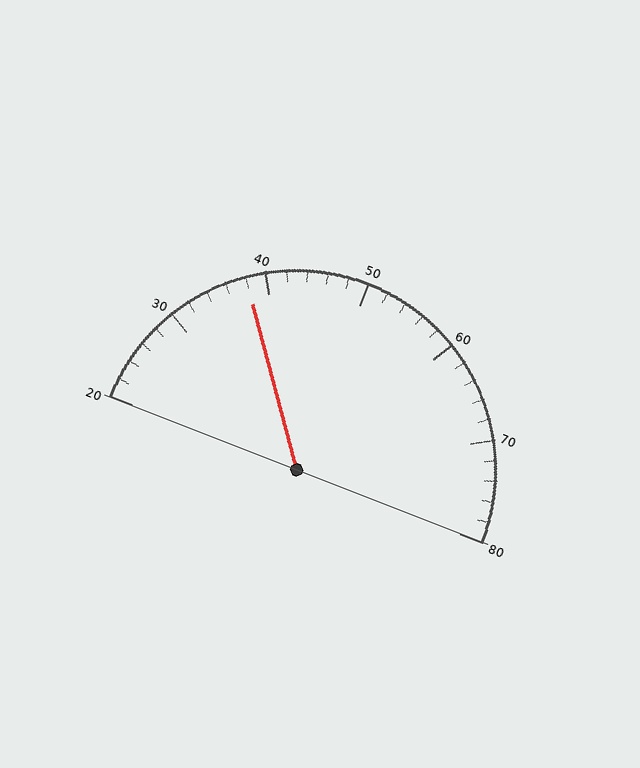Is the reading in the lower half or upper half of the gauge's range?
The reading is in the lower half of the range (20 to 80).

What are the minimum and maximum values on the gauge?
The gauge ranges from 20 to 80.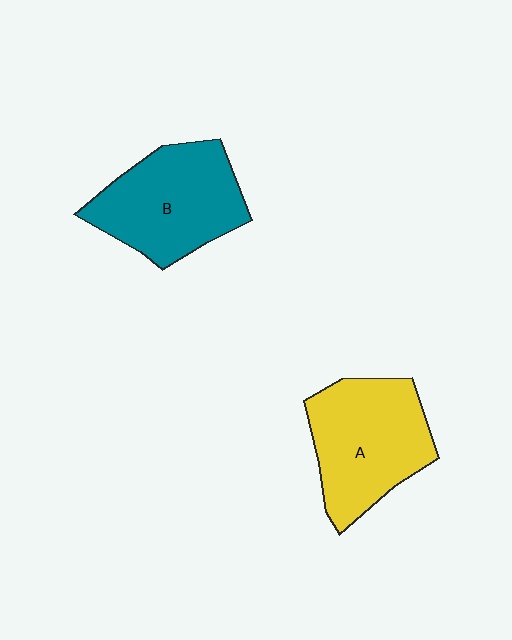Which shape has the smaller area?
Shape B (teal).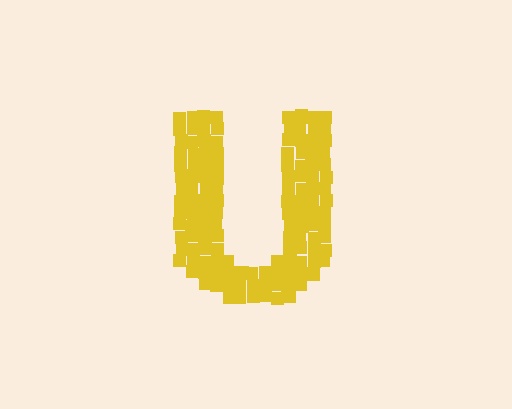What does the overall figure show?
The overall figure shows the letter U.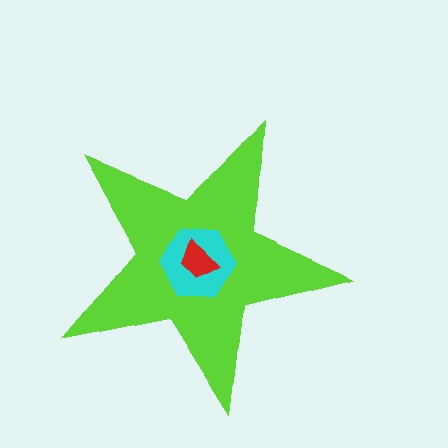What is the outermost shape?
The lime star.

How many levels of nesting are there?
3.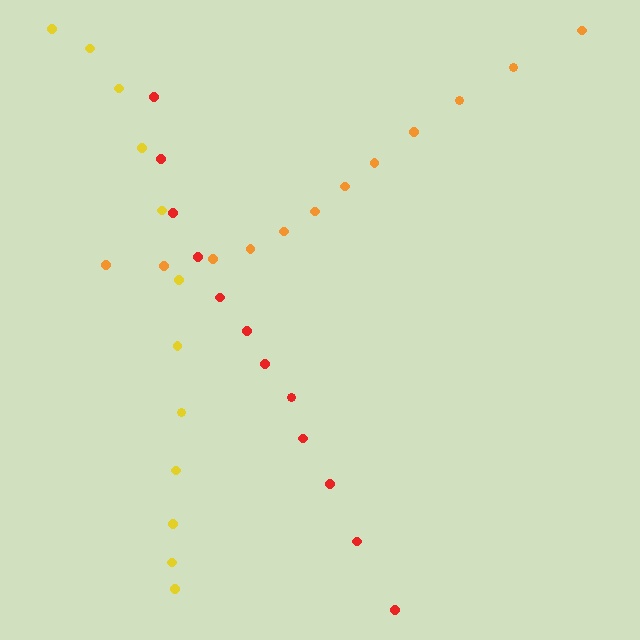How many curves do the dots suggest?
There are 3 distinct paths.